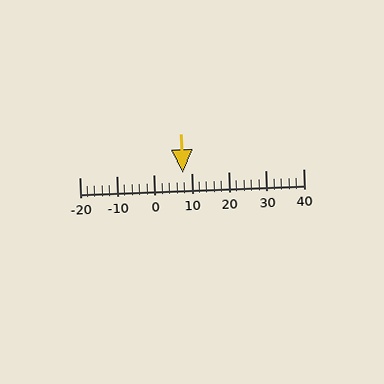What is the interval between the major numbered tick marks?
The major tick marks are spaced 10 units apart.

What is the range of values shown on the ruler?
The ruler shows values from -20 to 40.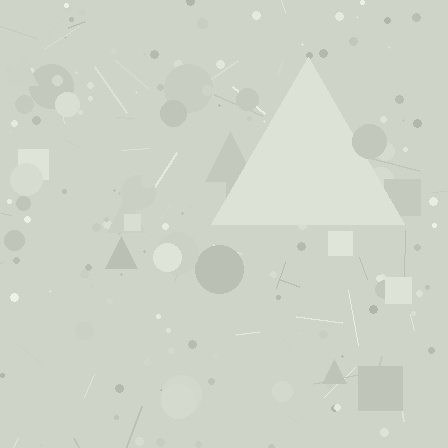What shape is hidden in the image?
A triangle is hidden in the image.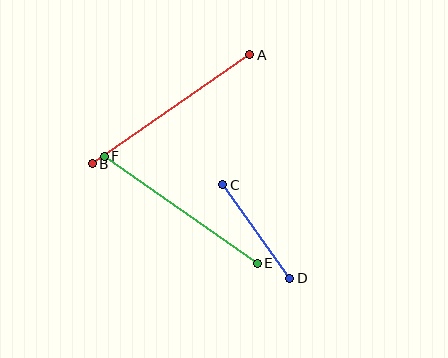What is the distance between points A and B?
The distance is approximately 192 pixels.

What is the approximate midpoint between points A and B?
The midpoint is at approximately (171, 109) pixels.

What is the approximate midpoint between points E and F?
The midpoint is at approximately (181, 210) pixels.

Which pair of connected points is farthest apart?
Points A and B are farthest apart.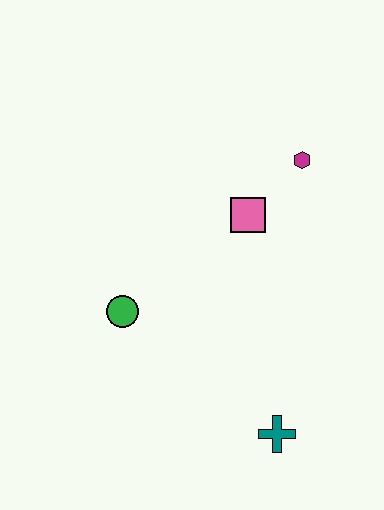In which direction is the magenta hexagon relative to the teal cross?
The magenta hexagon is above the teal cross.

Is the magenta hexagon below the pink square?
No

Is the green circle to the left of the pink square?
Yes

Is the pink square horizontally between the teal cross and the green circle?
Yes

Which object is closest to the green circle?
The pink square is closest to the green circle.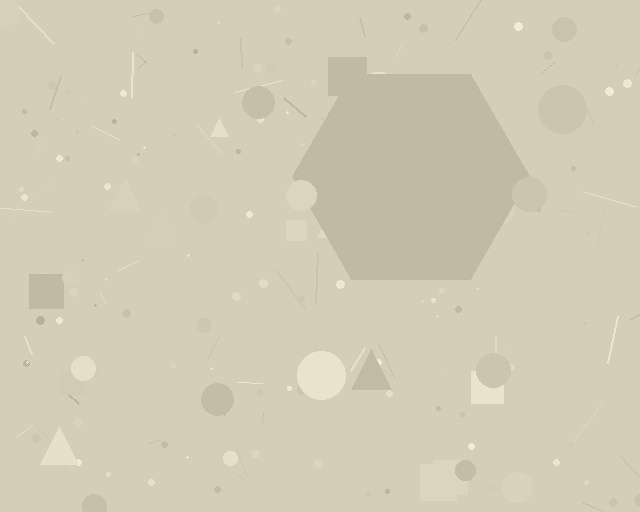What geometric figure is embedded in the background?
A hexagon is embedded in the background.